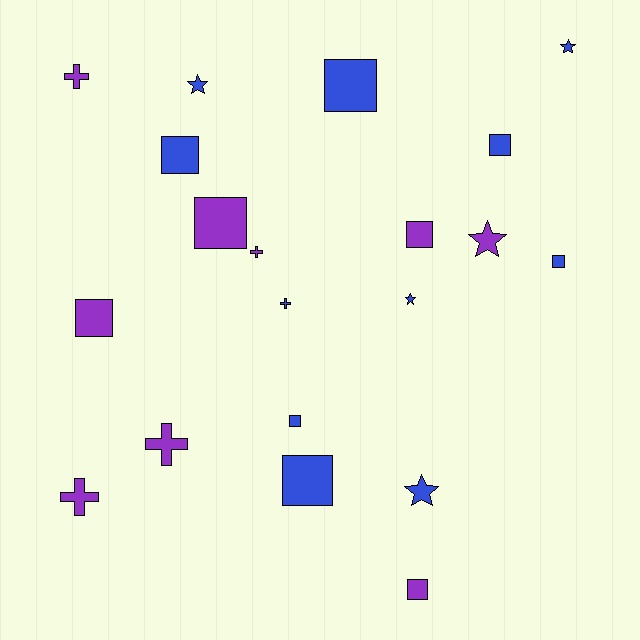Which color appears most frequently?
Blue, with 11 objects.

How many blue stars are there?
There are 4 blue stars.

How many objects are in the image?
There are 20 objects.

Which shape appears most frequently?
Square, with 10 objects.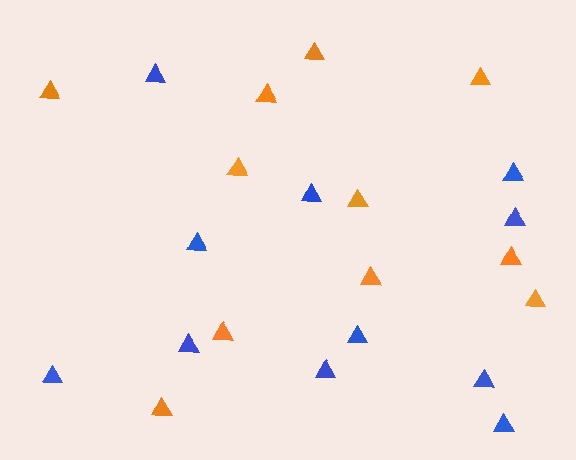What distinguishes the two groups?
There are 2 groups: one group of orange triangles (11) and one group of blue triangles (11).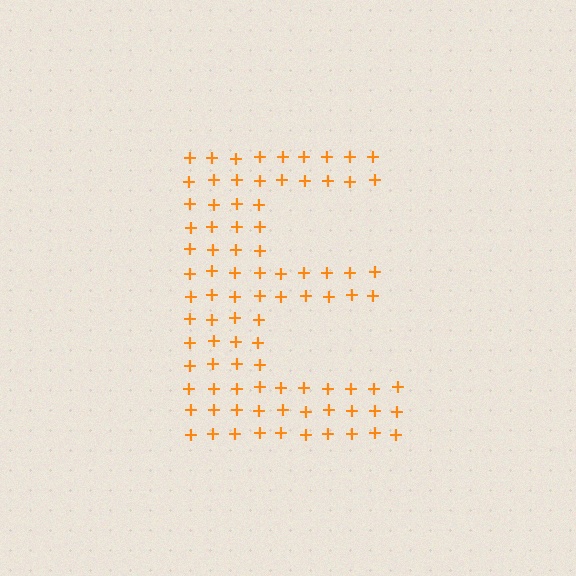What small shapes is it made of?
It is made of small plus signs.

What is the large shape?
The large shape is the letter E.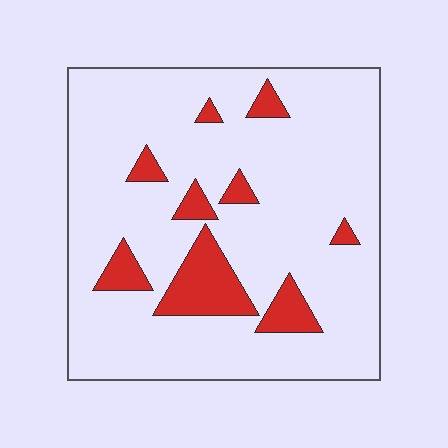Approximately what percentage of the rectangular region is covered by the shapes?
Approximately 15%.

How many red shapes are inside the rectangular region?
9.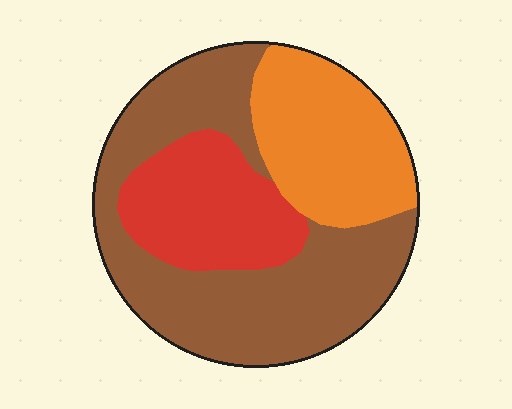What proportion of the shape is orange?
Orange takes up between a quarter and a half of the shape.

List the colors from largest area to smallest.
From largest to smallest: brown, orange, red.